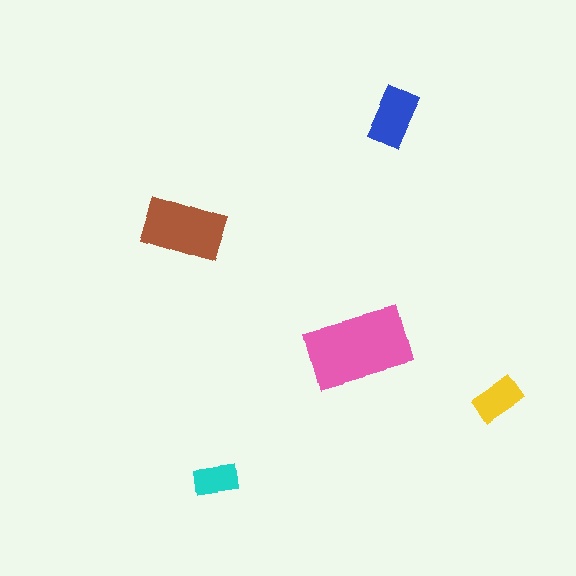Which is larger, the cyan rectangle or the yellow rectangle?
The yellow one.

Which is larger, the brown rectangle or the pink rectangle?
The pink one.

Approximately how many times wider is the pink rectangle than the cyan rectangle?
About 2.5 times wider.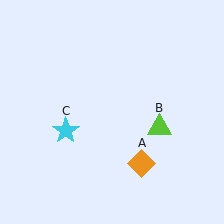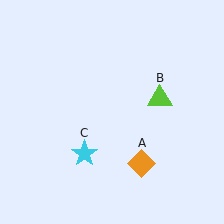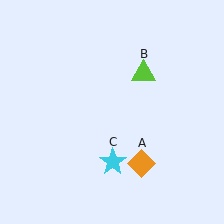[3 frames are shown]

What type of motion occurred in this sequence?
The lime triangle (object B), cyan star (object C) rotated counterclockwise around the center of the scene.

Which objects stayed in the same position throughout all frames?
Orange diamond (object A) remained stationary.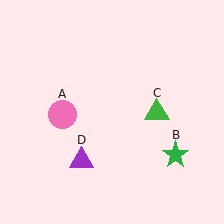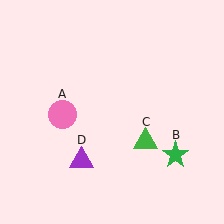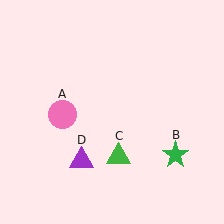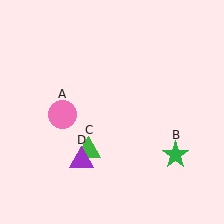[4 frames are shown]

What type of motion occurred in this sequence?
The green triangle (object C) rotated clockwise around the center of the scene.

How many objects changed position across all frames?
1 object changed position: green triangle (object C).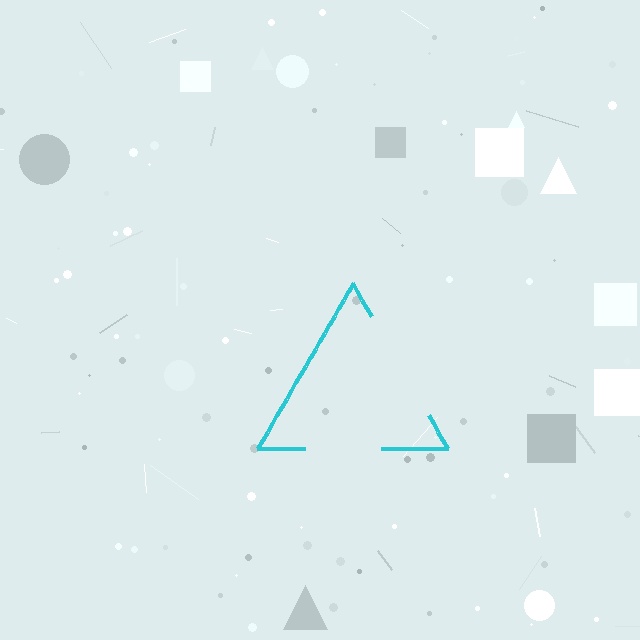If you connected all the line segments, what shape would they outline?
They would outline a triangle.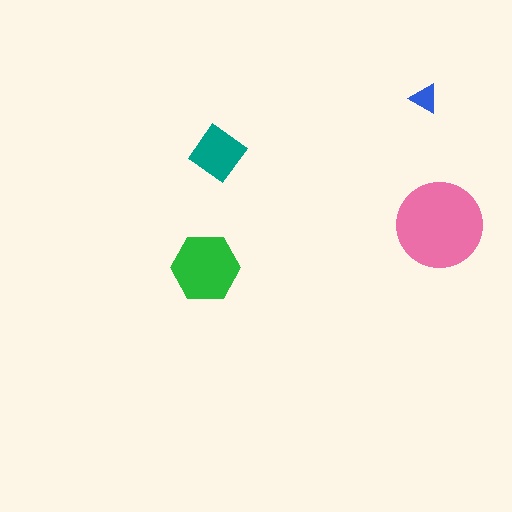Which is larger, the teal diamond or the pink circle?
The pink circle.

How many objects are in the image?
There are 4 objects in the image.